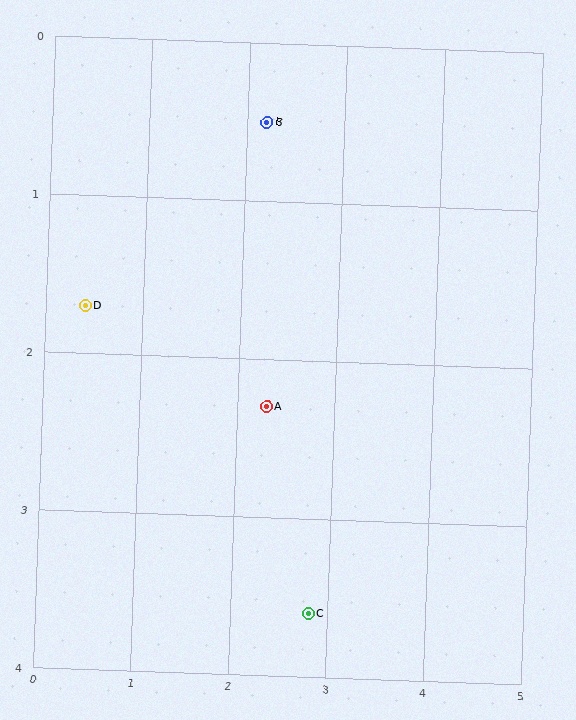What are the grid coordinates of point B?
Point B is at approximately (2.2, 0.5).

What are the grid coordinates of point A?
Point A is at approximately (2.3, 2.3).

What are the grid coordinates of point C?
Point C is at approximately (2.8, 3.6).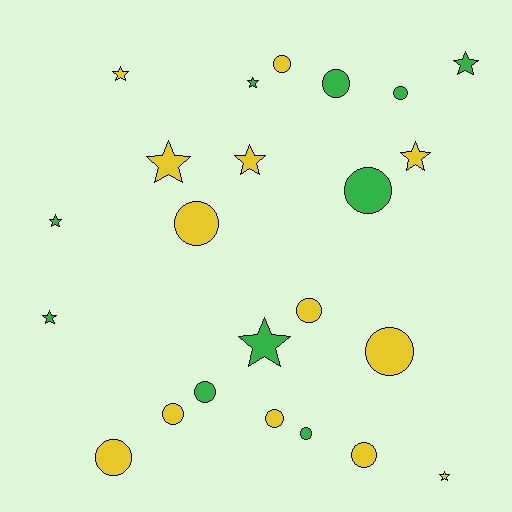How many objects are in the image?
There are 23 objects.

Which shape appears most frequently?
Circle, with 13 objects.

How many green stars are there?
There are 5 green stars.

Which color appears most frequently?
Yellow, with 13 objects.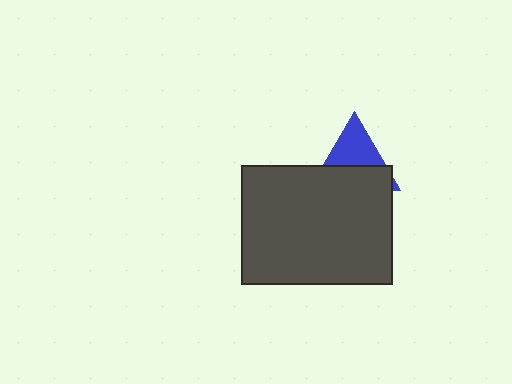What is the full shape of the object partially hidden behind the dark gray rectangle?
The partially hidden object is a blue triangle.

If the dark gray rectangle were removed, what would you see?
You would see the complete blue triangle.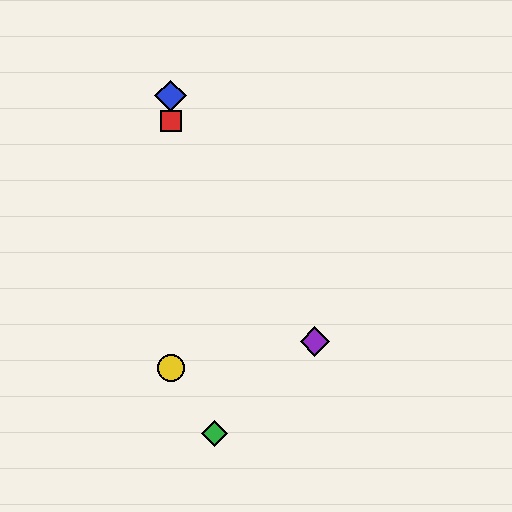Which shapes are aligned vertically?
The red square, the blue diamond, the yellow circle are aligned vertically.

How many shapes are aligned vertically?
3 shapes (the red square, the blue diamond, the yellow circle) are aligned vertically.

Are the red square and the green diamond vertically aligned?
No, the red square is at x≈171 and the green diamond is at x≈214.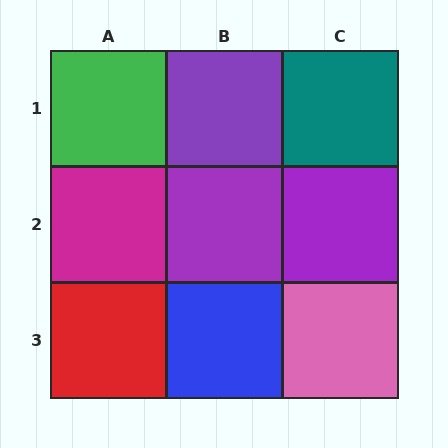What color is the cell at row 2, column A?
Magenta.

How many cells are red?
1 cell is red.